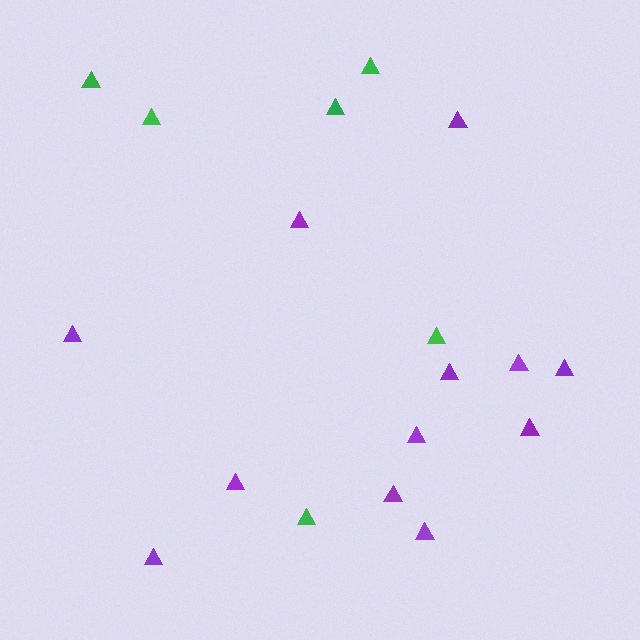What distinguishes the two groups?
There are 2 groups: one group of green triangles (6) and one group of purple triangles (12).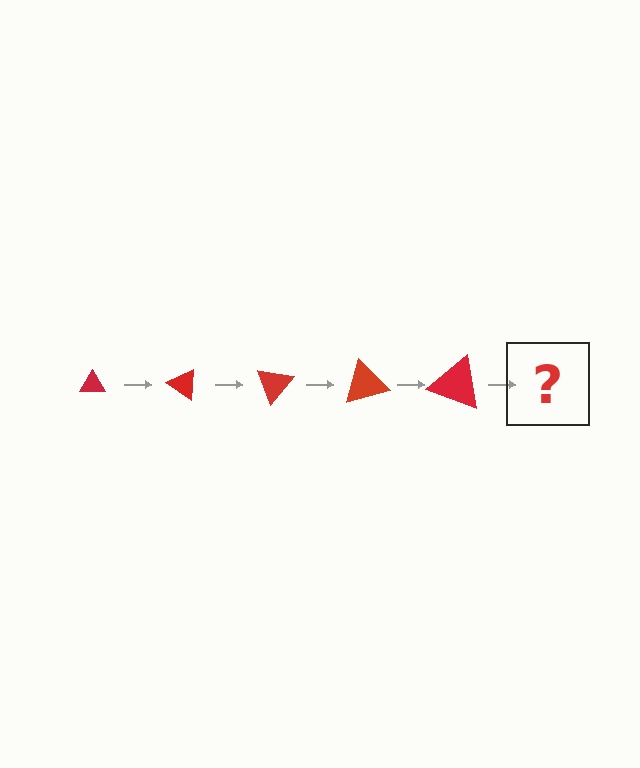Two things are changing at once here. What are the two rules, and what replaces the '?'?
The two rules are that the triangle grows larger each step and it rotates 35 degrees each step. The '?' should be a triangle, larger than the previous one and rotated 175 degrees from the start.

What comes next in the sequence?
The next element should be a triangle, larger than the previous one and rotated 175 degrees from the start.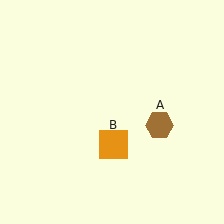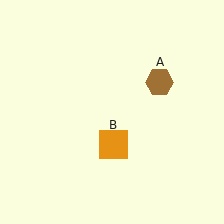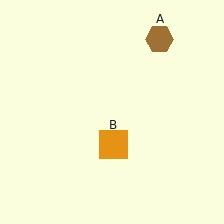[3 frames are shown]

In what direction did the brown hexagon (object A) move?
The brown hexagon (object A) moved up.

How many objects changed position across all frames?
1 object changed position: brown hexagon (object A).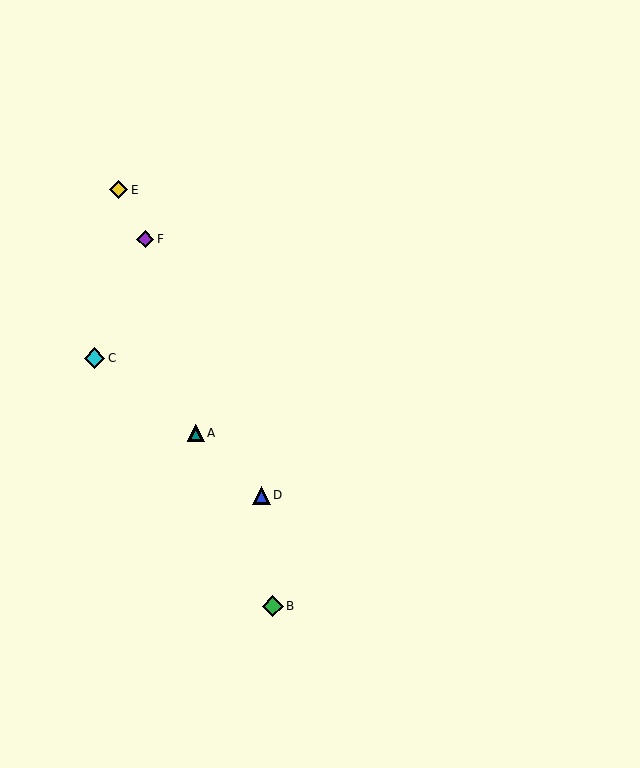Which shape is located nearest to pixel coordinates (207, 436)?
The teal triangle (labeled A) at (196, 433) is nearest to that location.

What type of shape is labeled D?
Shape D is a blue triangle.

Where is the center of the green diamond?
The center of the green diamond is at (273, 606).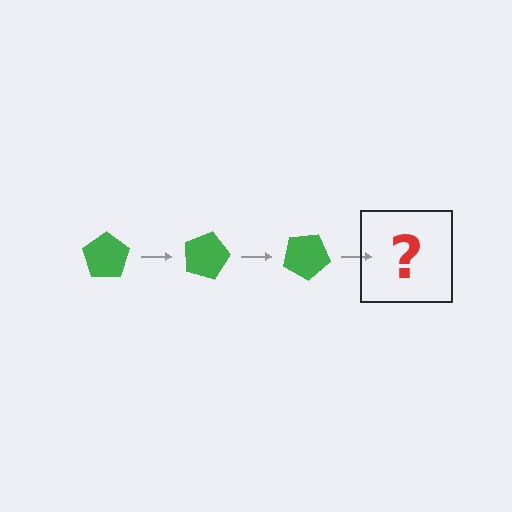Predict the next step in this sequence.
The next step is a green pentagon rotated 45 degrees.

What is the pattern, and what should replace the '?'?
The pattern is that the pentagon rotates 15 degrees each step. The '?' should be a green pentagon rotated 45 degrees.